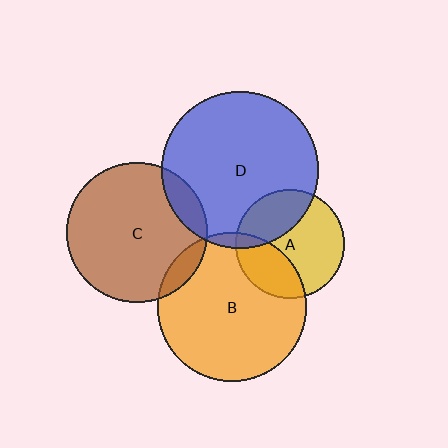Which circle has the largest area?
Circle D (blue).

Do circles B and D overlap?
Yes.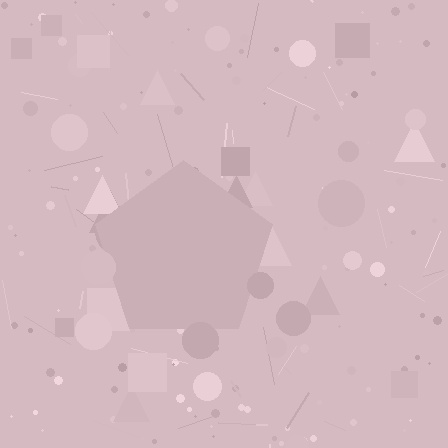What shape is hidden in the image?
A pentagon is hidden in the image.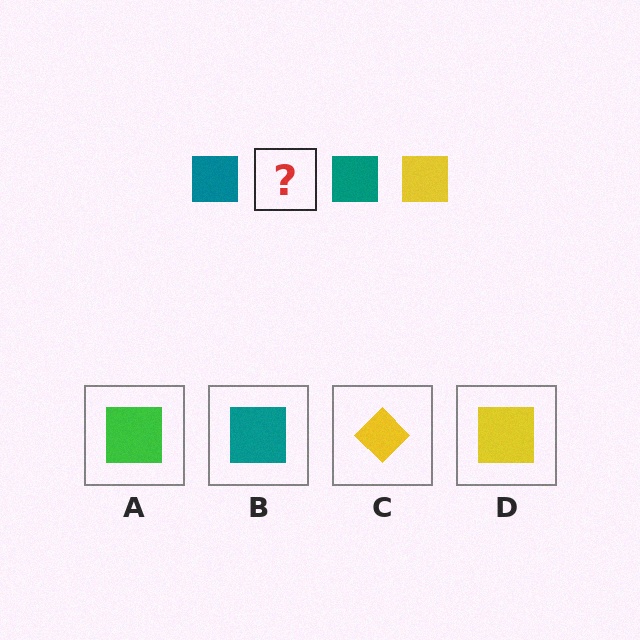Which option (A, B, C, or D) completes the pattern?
D.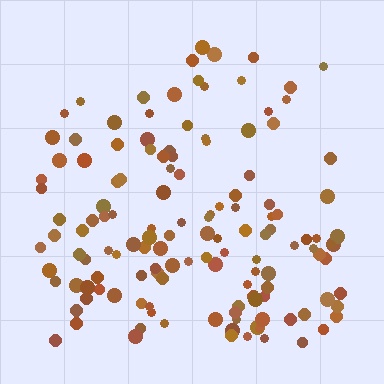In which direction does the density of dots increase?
From top to bottom, with the bottom side densest.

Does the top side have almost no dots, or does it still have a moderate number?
Still a moderate number, just noticeably fewer than the bottom.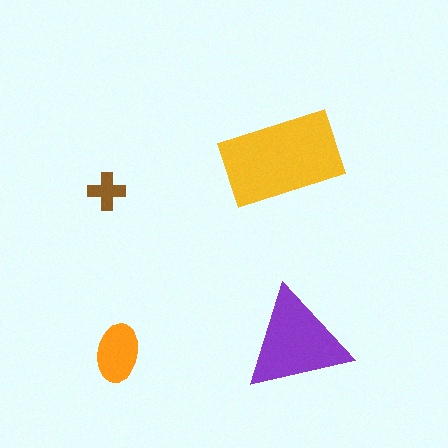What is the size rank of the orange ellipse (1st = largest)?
3rd.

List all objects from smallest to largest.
The brown cross, the orange ellipse, the purple triangle, the yellow rectangle.